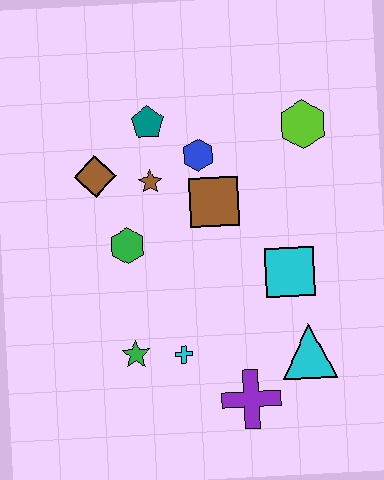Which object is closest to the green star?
The cyan cross is closest to the green star.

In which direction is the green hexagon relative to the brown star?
The green hexagon is below the brown star.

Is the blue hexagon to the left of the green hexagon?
No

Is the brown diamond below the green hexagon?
No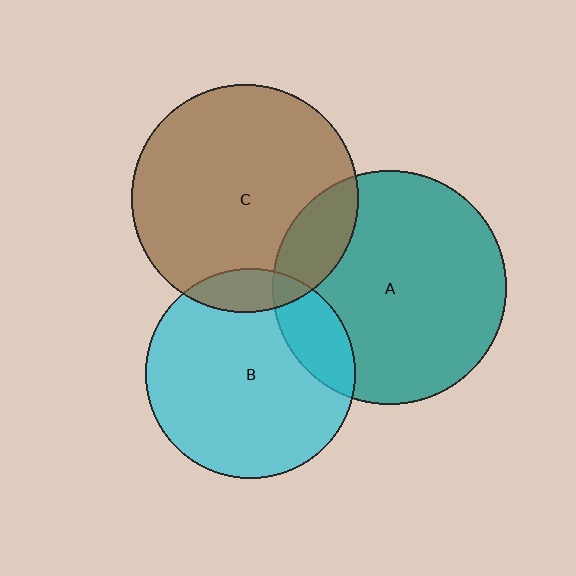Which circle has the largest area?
Circle A (teal).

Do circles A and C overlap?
Yes.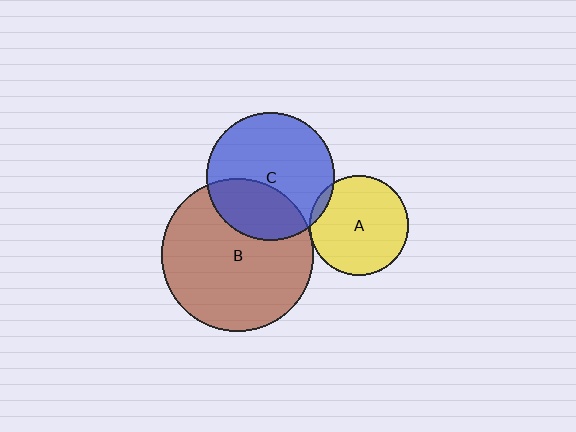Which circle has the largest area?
Circle B (brown).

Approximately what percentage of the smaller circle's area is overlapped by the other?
Approximately 5%.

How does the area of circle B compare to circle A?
Approximately 2.4 times.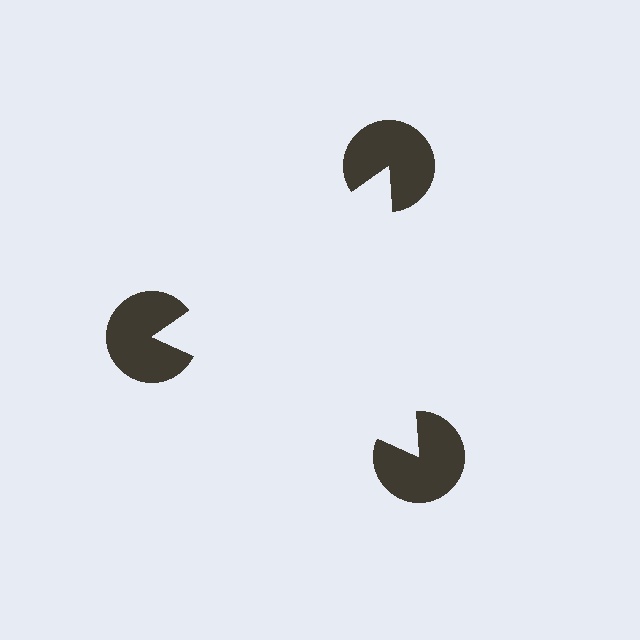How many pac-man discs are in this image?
There are 3 — one at each vertex of the illusory triangle.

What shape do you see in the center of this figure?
An illusory triangle — its edges are inferred from the aligned wedge cuts in the pac-man discs, not physically drawn.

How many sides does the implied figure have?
3 sides.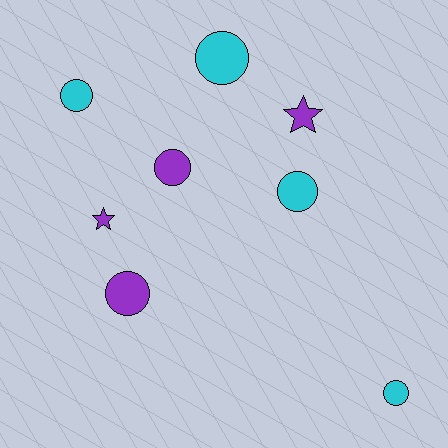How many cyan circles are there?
There are 4 cyan circles.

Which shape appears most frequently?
Circle, with 6 objects.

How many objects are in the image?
There are 8 objects.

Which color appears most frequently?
Purple, with 4 objects.